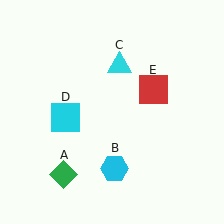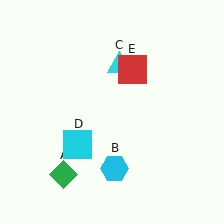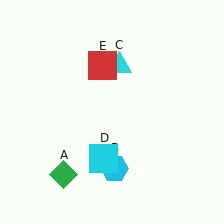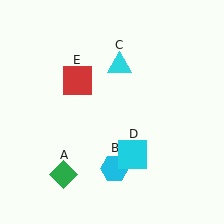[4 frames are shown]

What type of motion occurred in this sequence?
The cyan square (object D), red square (object E) rotated counterclockwise around the center of the scene.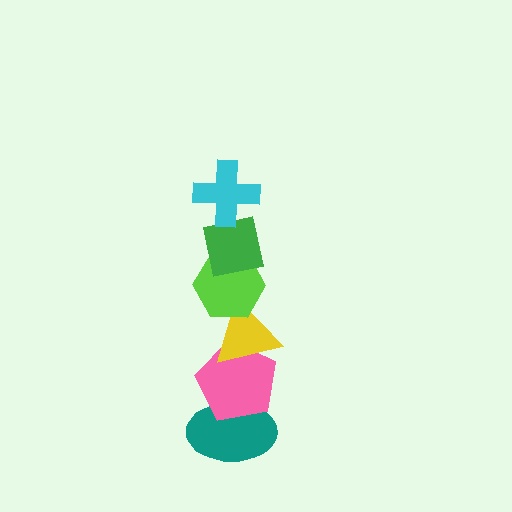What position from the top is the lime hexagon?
The lime hexagon is 3rd from the top.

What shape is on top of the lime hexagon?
The green square is on top of the lime hexagon.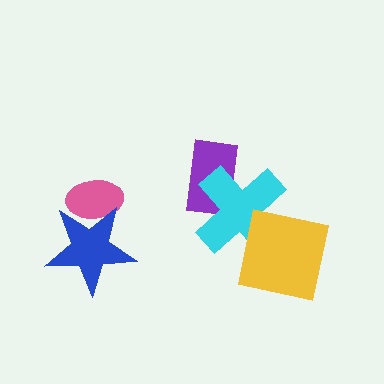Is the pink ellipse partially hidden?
Yes, it is partially covered by another shape.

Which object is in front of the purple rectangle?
The cyan cross is in front of the purple rectangle.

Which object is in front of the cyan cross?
The yellow square is in front of the cyan cross.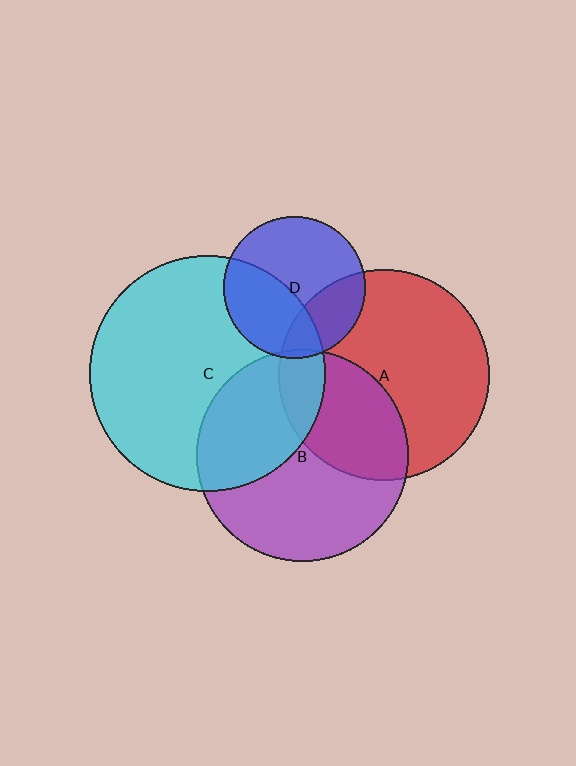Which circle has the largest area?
Circle C (cyan).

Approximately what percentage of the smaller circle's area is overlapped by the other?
Approximately 40%.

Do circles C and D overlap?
Yes.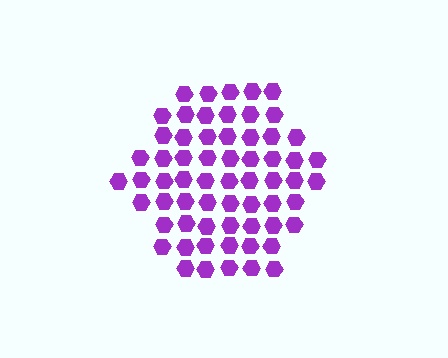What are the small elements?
The small elements are hexagons.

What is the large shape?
The large shape is a hexagon.